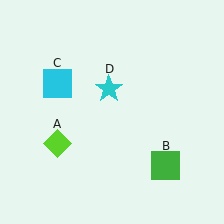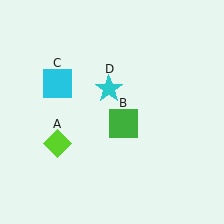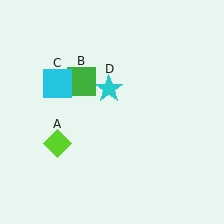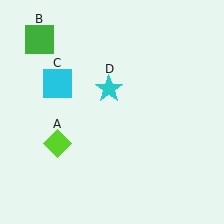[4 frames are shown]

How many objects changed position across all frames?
1 object changed position: green square (object B).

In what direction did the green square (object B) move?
The green square (object B) moved up and to the left.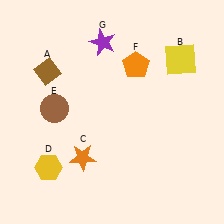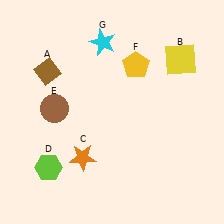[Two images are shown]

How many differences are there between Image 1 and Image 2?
There are 3 differences between the two images.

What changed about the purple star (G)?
In Image 1, G is purple. In Image 2, it changed to cyan.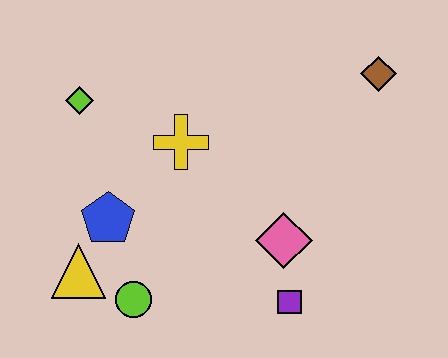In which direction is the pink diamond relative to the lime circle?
The pink diamond is to the right of the lime circle.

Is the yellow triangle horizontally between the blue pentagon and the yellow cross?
No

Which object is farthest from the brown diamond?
The yellow triangle is farthest from the brown diamond.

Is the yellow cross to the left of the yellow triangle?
No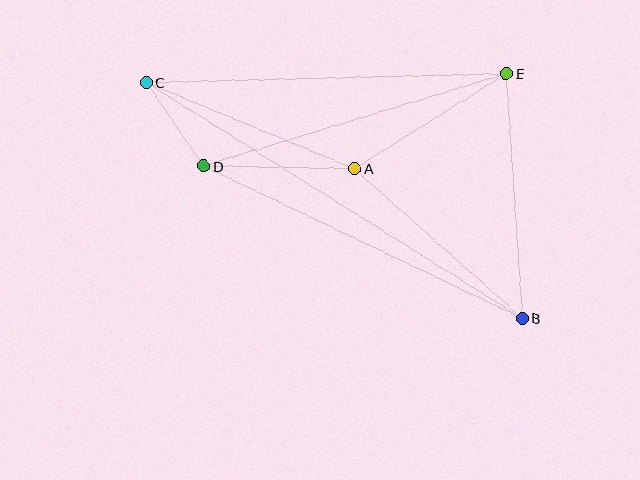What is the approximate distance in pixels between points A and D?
The distance between A and D is approximately 151 pixels.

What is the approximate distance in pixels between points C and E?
The distance between C and E is approximately 360 pixels.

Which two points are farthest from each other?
Points B and C are farthest from each other.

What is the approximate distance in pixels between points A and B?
The distance between A and B is approximately 225 pixels.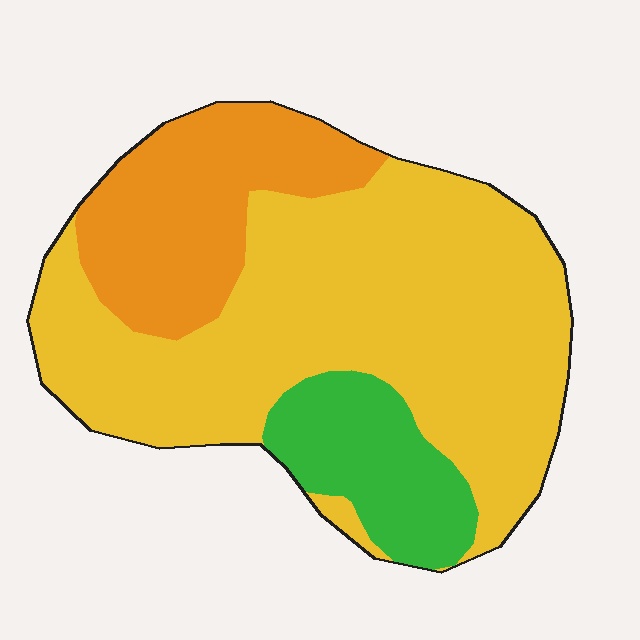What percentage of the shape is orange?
Orange covers about 25% of the shape.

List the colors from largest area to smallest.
From largest to smallest: yellow, orange, green.